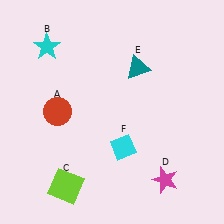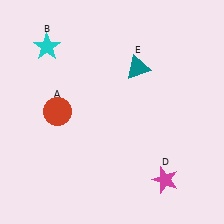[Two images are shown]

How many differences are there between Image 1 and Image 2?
There are 2 differences between the two images.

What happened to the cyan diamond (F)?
The cyan diamond (F) was removed in Image 2. It was in the bottom-right area of Image 1.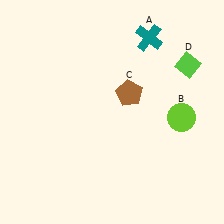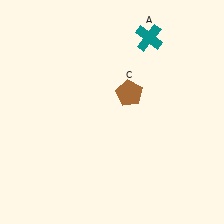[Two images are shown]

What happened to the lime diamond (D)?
The lime diamond (D) was removed in Image 2. It was in the top-right area of Image 1.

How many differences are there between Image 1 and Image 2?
There are 2 differences between the two images.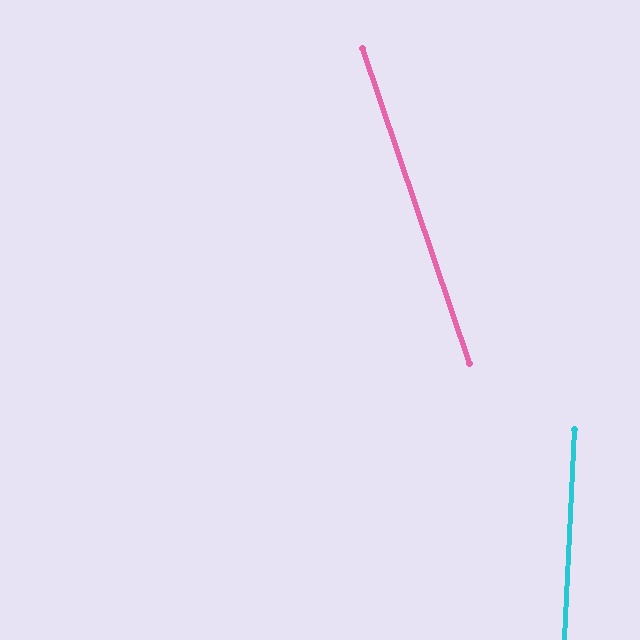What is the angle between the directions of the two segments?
Approximately 22 degrees.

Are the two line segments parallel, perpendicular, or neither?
Neither parallel nor perpendicular — they differ by about 22°.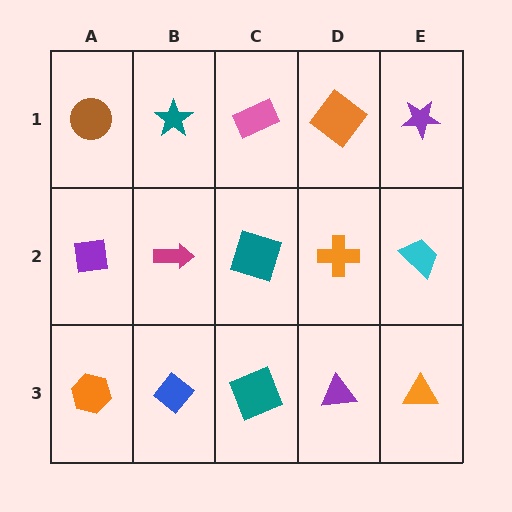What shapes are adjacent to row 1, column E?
A cyan trapezoid (row 2, column E), an orange diamond (row 1, column D).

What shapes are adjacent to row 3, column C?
A teal square (row 2, column C), a blue diamond (row 3, column B), a purple triangle (row 3, column D).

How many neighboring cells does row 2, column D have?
4.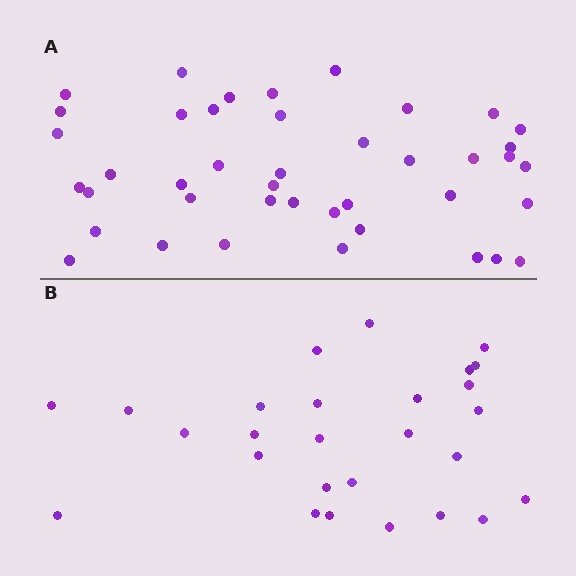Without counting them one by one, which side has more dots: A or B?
Region A (the top region) has more dots.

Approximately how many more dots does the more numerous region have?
Region A has approximately 15 more dots than region B.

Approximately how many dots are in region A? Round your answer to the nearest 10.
About 40 dots. (The exact count is 42, which rounds to 40.)